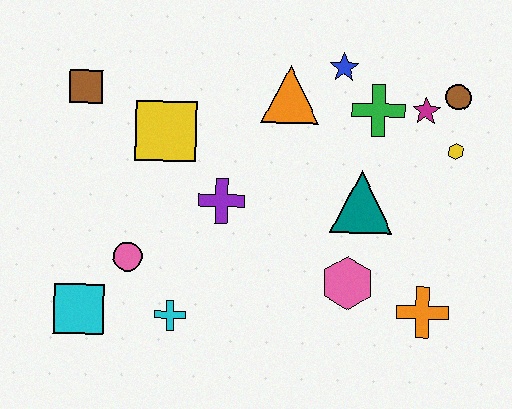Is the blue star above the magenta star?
Yes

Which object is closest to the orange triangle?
The blue star is closest to the orange triangle.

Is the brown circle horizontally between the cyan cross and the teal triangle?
No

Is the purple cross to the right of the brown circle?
No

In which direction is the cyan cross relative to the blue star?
The cyan cross is below the blue star.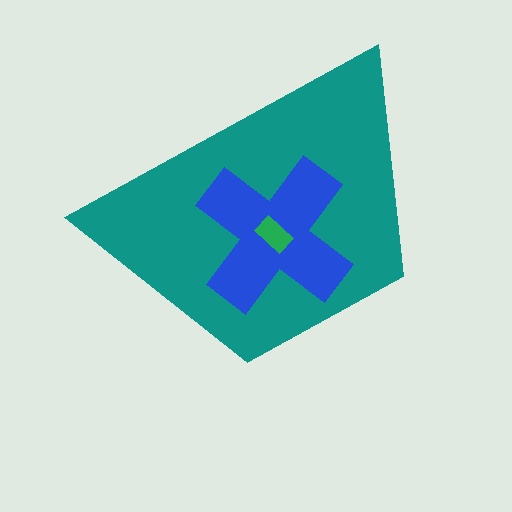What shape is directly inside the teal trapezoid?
The blue cross.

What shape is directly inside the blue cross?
The green rectangle.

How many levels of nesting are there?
3.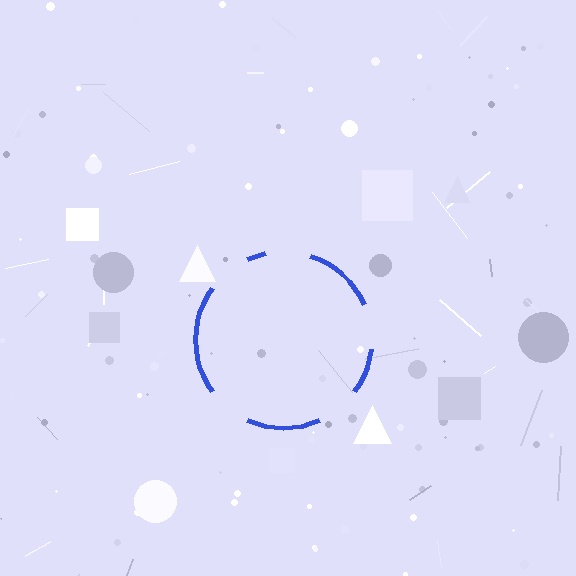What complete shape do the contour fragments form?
The contour fragments form a circle.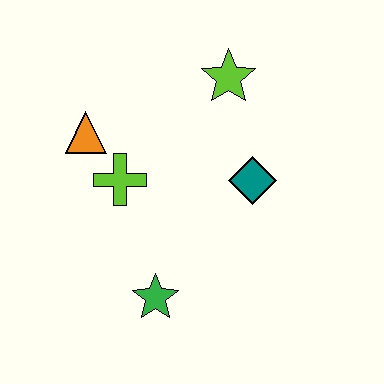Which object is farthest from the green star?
The lime star is farthest from the green star.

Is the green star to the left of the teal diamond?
Yes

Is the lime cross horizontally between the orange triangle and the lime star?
Yes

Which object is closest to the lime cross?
The orange triangle is closest to the lime cross.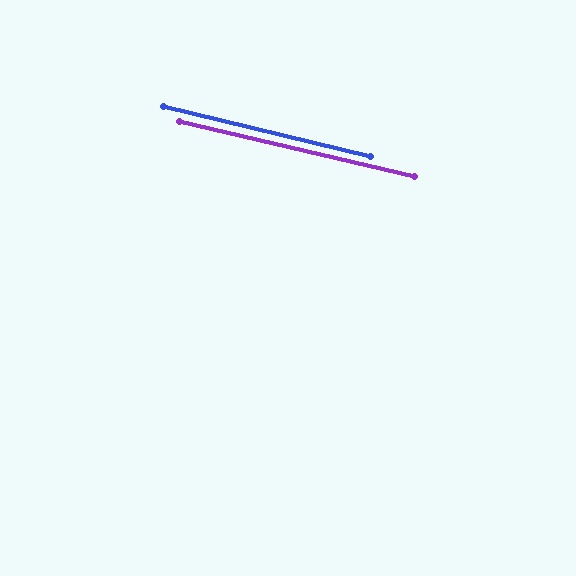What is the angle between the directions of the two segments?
Approximately 0 degrees.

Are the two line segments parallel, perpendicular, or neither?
Parallel — their directions differ by only 0.4°.